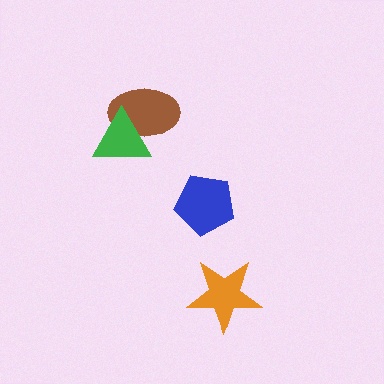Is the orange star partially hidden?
No, no other shape covers it.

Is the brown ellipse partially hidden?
Yes, it is partially covered by another shape.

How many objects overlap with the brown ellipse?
1 object overlaps with the brown ellipse.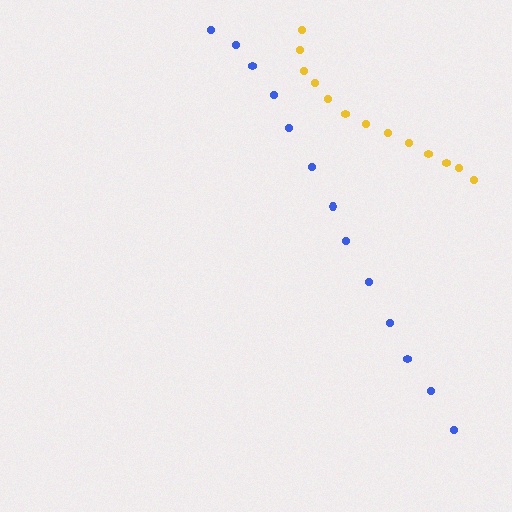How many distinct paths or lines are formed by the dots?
There are 2 distinct paths.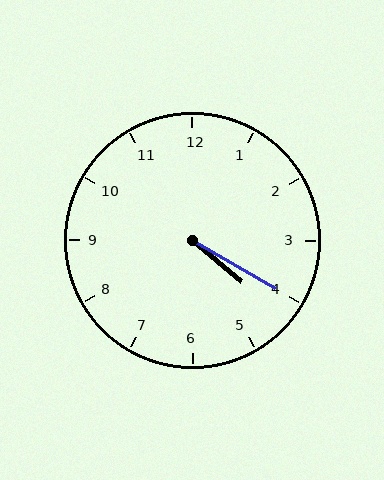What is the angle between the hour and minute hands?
Approximately 10 degrees.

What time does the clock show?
4:20.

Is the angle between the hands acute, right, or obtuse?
It is acute.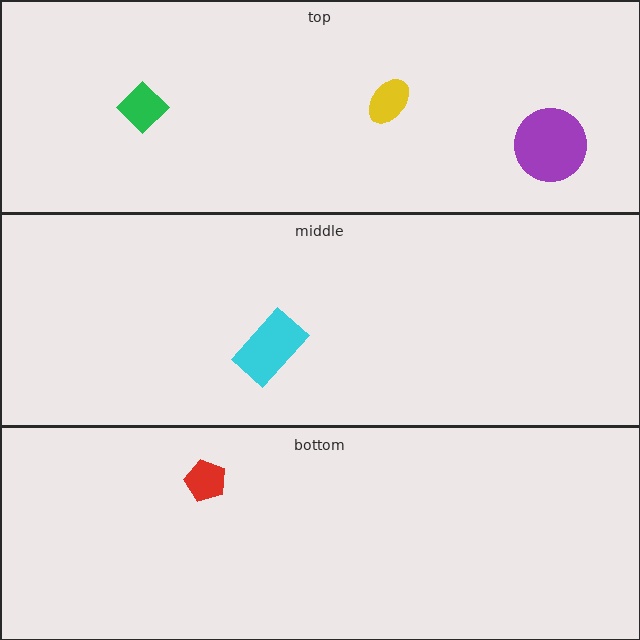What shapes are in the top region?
The purple circle, the yellow ellipse, the green diamond.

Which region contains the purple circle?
The top region.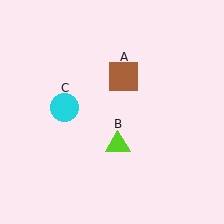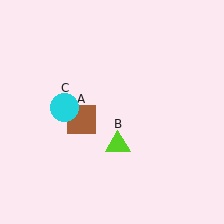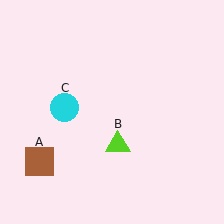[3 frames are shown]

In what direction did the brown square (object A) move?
The brown square (object A) moved down and to the left.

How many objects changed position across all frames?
1 object changed position: brown square (object A).